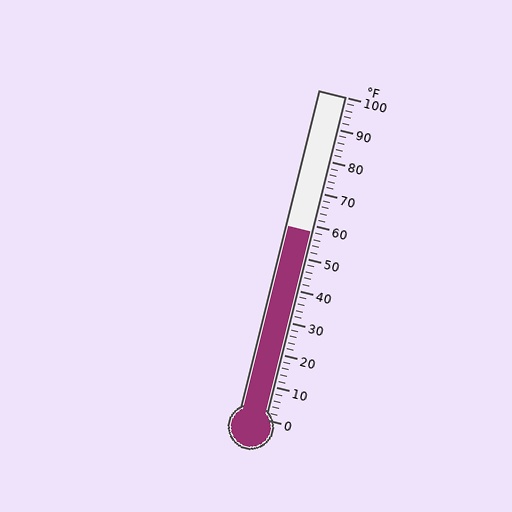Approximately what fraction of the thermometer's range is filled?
The thermometer is filled to approximately 60% of its range.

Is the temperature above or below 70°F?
The temperature is below 70°F.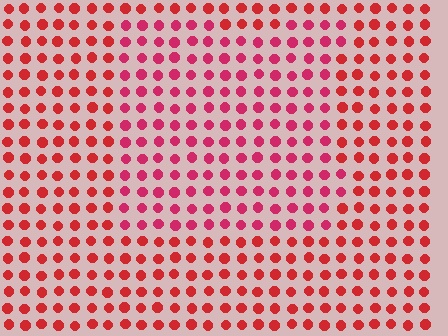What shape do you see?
I see a rectangle.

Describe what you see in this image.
The image is filled with small red elements in a uniform arrangement. A rectangle-shaped region is visible where the elements are tinted to a slightly different hue, forming a subtle color boundary.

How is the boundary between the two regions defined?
The boundary is defined purely by a slight shift in hue (about 21 degrees). Spacing, size, and orientation are identical on both sides.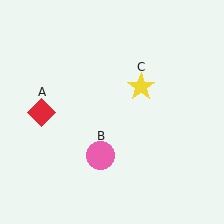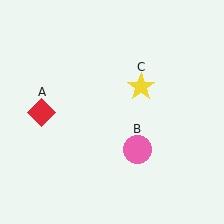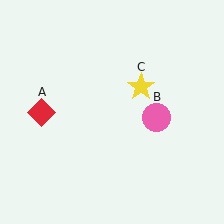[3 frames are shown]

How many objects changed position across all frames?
1 object changed position: pink circle (object B).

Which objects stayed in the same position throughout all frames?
Red diamond (object A) and yellow star (object C) remained stationary.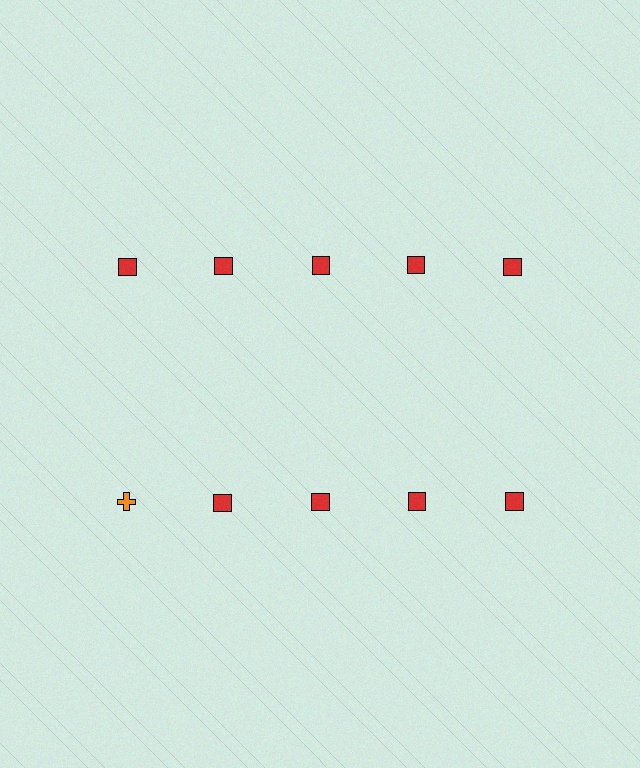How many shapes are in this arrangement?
There are 10 shapes arranged in a grid pattern.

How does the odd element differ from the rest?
It differs in both color (orange instead of red) and shape (cross instead of square).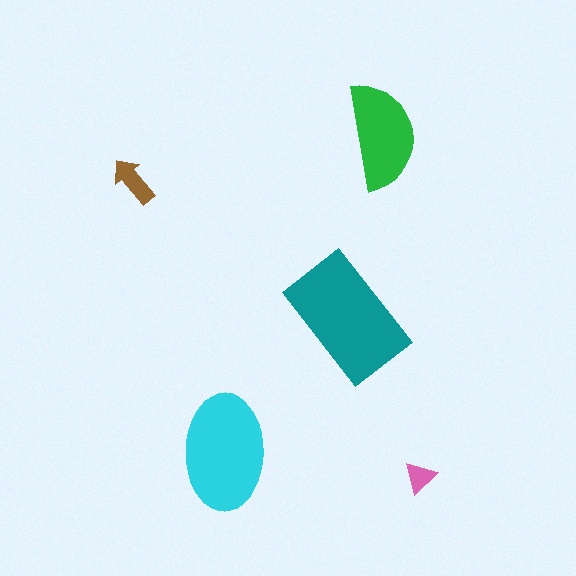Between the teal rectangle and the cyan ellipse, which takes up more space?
The teal rectangle.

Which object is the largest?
The teal rectangle.